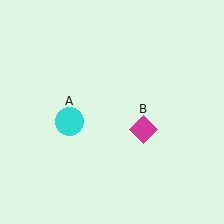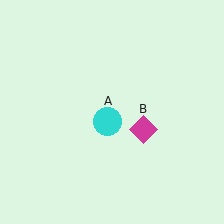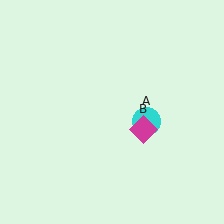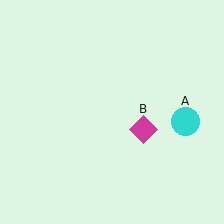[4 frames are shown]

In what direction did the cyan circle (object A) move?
The cyan circle (object A) moved right.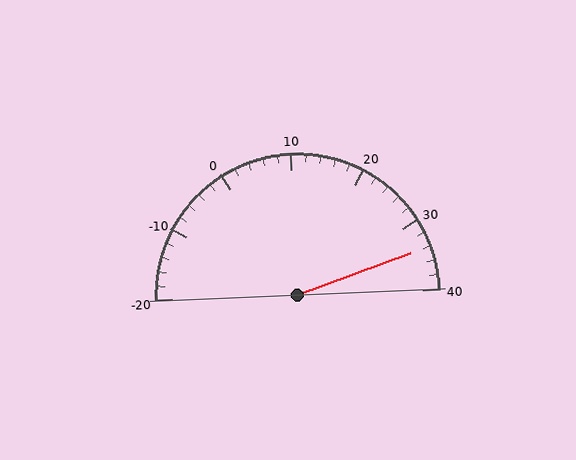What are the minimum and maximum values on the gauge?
The gauge ranges from -20 to 40.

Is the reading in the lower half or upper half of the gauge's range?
The reading is in the upper half of the range (-20 to 40).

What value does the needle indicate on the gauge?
The needle indicates approximately 34.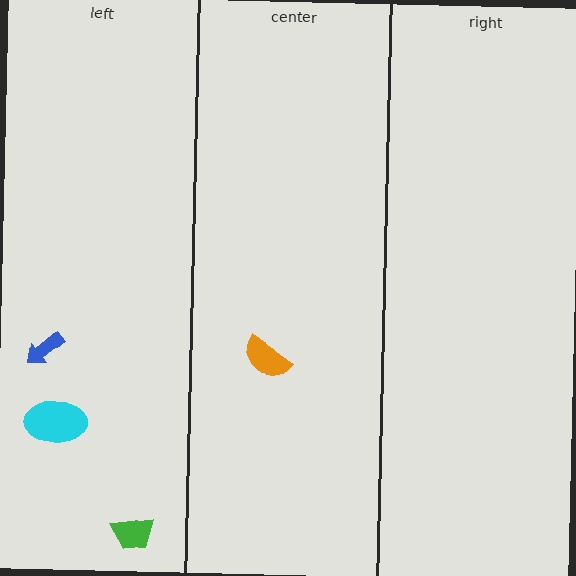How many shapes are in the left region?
3.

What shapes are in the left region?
The blue arrow, the cyan ellipse, the green trapezoid.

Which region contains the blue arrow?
The left region.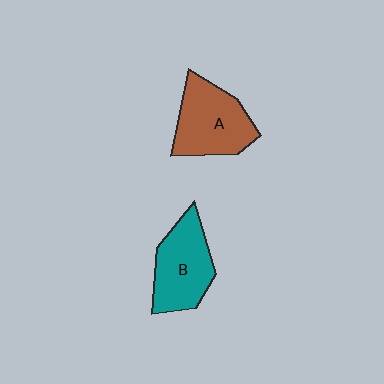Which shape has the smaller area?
Shape B (teal).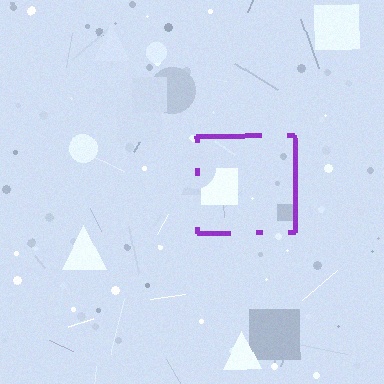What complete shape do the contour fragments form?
The contour fragments form a square.